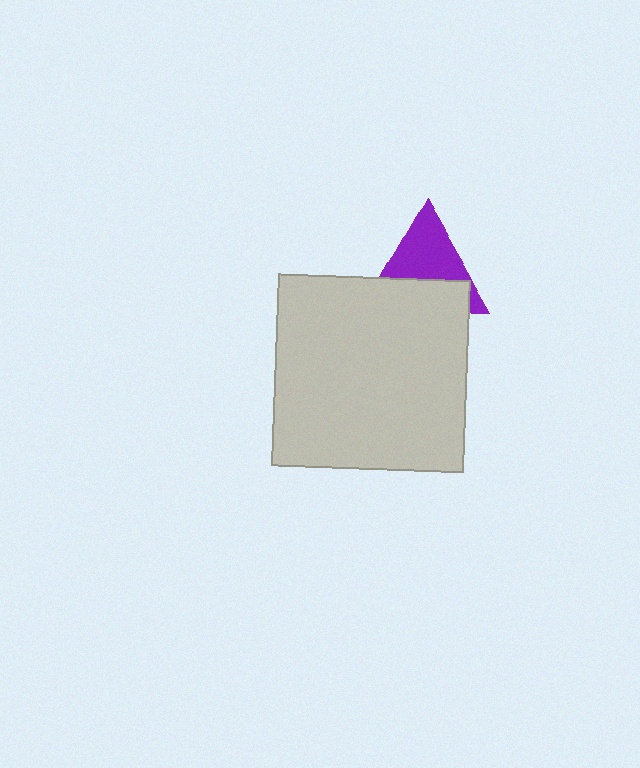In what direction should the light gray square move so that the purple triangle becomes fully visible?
The light gray square should move down. That is the shortest direction to clear the overlap and leave the purple triangle fully visible.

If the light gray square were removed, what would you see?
You would see the complete purple triangle.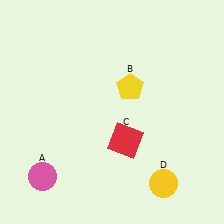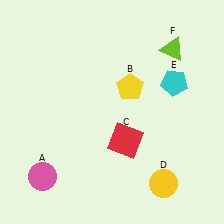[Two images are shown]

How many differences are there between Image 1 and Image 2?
There are 2 differences between the two images.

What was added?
A cyan pentagon (E), a lime triangle (F) were added in Image 2.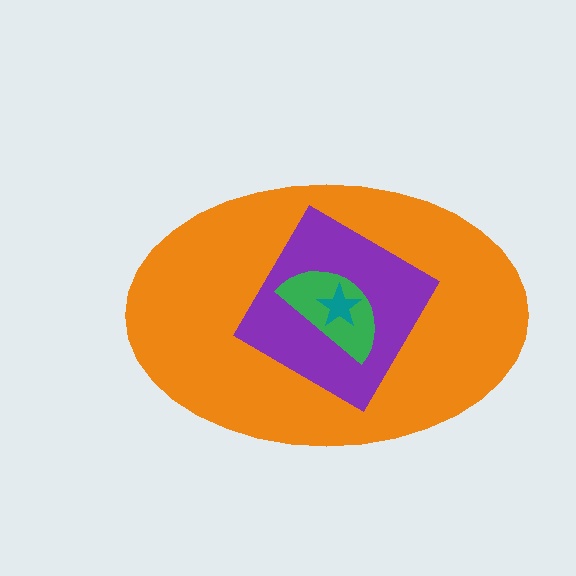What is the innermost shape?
The teal star.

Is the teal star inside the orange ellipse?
Yes.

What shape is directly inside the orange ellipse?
The purple diamond.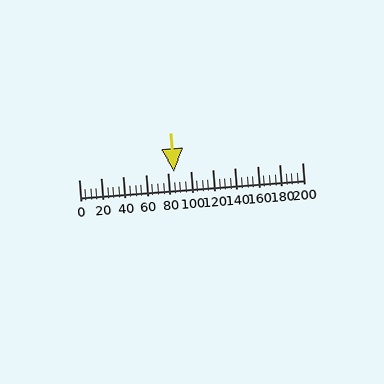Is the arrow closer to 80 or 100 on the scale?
The arrow is closer to 80.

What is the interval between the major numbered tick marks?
The major tick marks are spaced 20 units apart.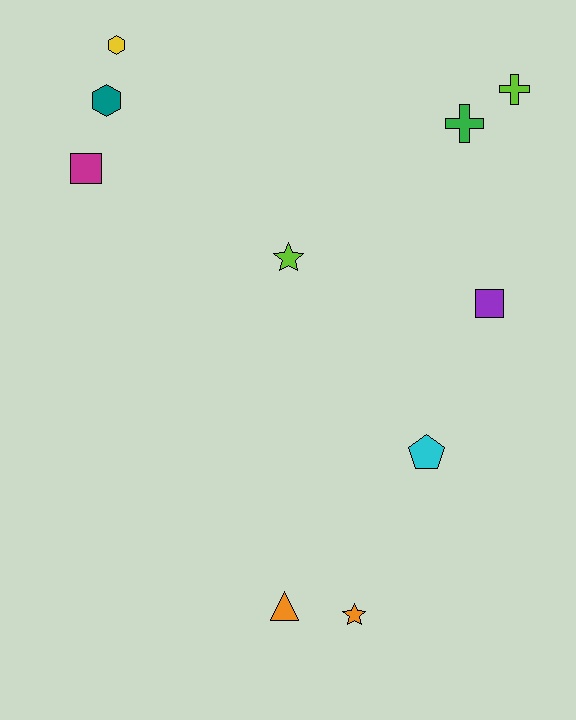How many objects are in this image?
There are 10 objects.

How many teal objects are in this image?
There is 1 teal object.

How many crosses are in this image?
There are 2 crosses.